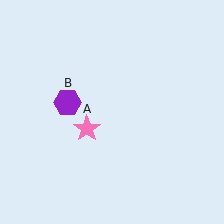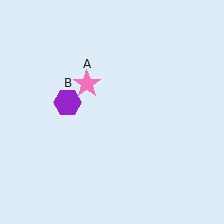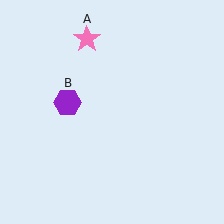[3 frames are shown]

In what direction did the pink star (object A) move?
The pink star (object A) moved up.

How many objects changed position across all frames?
1 object changed position: pink star (object A).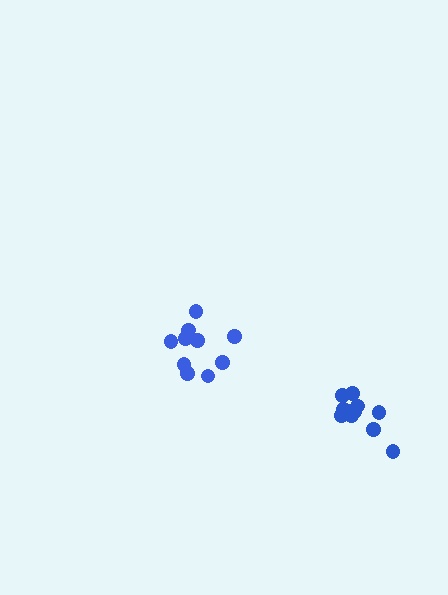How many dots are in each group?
Group 1: 11 dots, Group 2: 10 dots (21 total).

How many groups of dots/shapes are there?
There are 2 groups.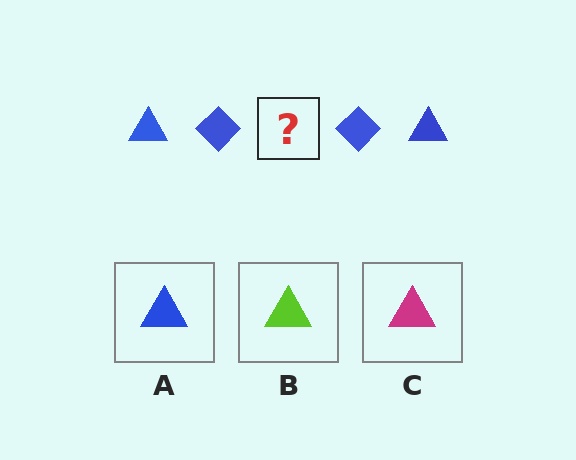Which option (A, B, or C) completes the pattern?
A.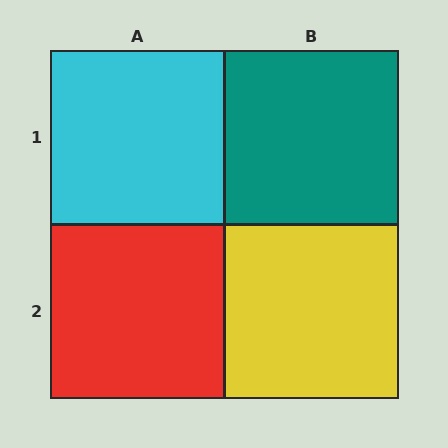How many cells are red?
1 cell is red.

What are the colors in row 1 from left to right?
Cyan, teal.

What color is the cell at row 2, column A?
Red.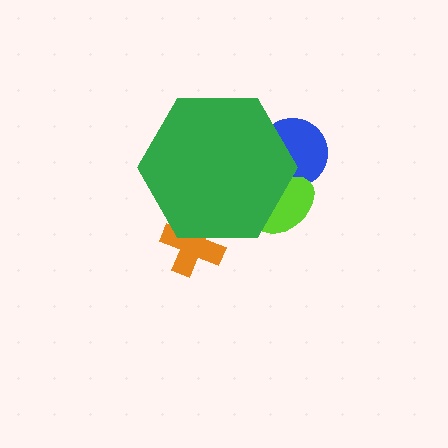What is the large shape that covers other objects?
A green hexagon.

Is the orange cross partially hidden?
Yes, the orange cross is partially hidden behind the green hexagon.